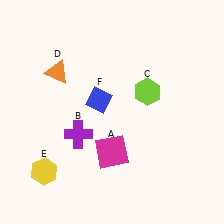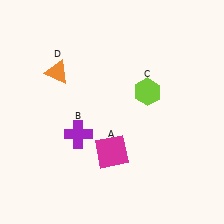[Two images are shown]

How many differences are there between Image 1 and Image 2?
There are 2 differences between the two images.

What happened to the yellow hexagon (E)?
The yellow hexagon (E) was removed in Image 2. It was in the bottom-left area of Image 1.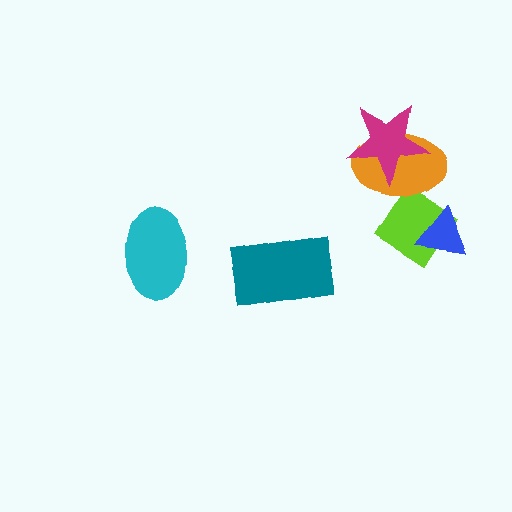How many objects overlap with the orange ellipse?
2 objects overlap with the orange ellipse.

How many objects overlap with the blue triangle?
1 object overlaps with the blue triangle.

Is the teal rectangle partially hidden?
No, no other shape covers it.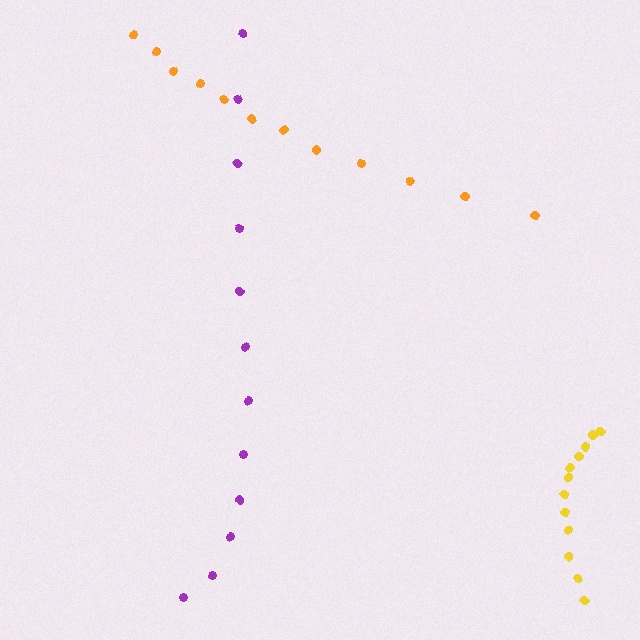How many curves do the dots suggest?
There are 3 distinct paths.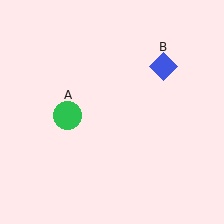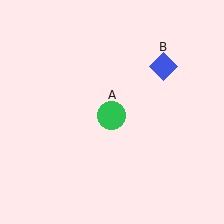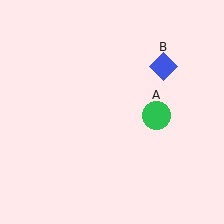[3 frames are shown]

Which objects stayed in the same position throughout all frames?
Blue diamond (object B) remained stationary.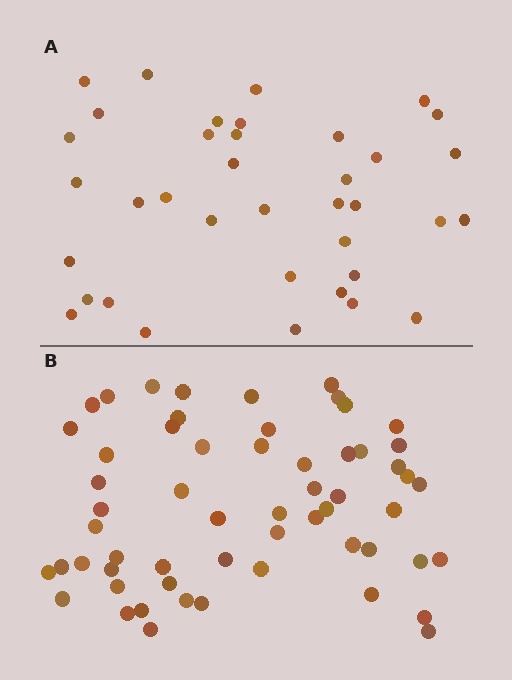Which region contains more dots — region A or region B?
Region B (the bottom region) has more dots.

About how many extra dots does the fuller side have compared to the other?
Region B has approximately 20 more dots than region A.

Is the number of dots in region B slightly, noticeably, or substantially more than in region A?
Region B has substantially more. The ratio is roughly 1.6 to 1.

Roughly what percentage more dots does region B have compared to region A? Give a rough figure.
About 55% more.